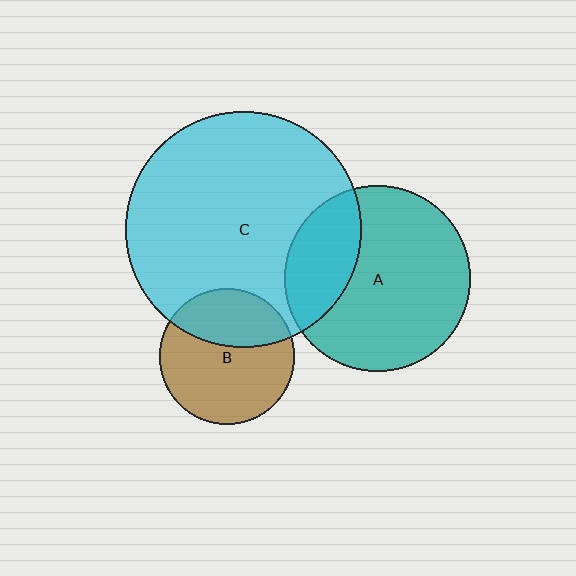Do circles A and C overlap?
Yes.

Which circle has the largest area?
Circle C (cyan).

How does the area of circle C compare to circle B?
Approximately 3.0 times.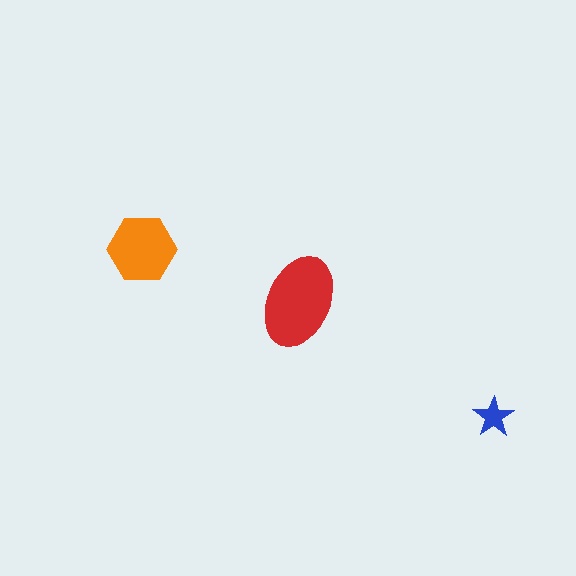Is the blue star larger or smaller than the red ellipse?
Smaller.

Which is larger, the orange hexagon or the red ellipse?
The red ellipse.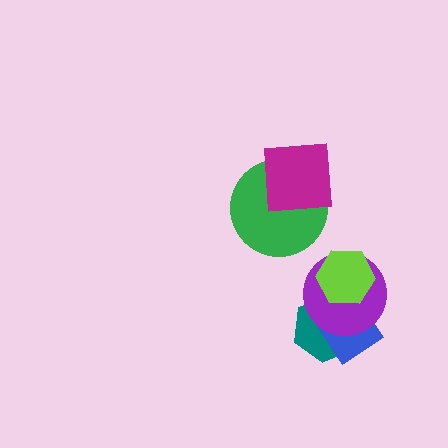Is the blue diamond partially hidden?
Yes, it is partially covered by another shape.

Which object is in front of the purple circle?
The lime hexagon is in front of the purple circle.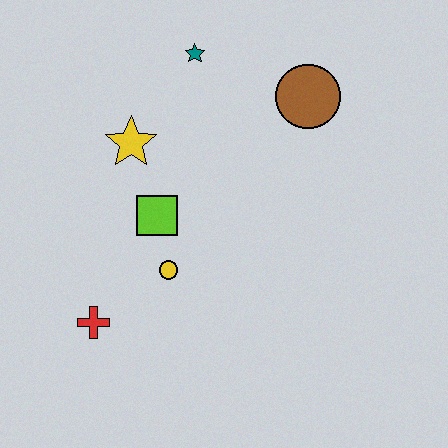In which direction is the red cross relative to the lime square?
The red cross is below the lime square.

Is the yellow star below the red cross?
No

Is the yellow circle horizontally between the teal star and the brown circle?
No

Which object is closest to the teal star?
The yellow star is closest to the teal star.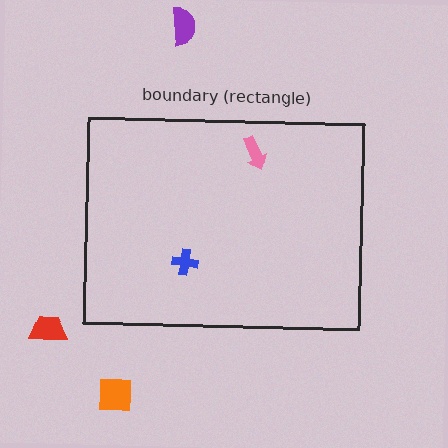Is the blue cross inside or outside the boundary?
Inside.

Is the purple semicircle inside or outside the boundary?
Outside.